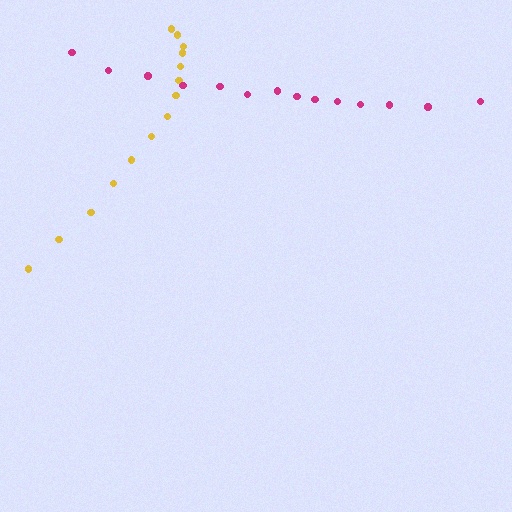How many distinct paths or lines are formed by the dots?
There are 2 distinct paths.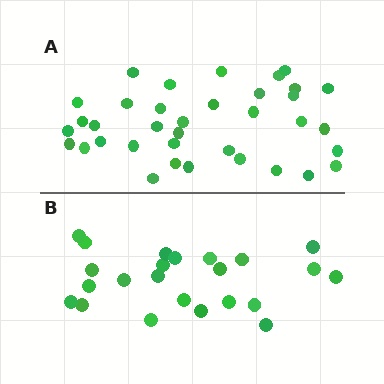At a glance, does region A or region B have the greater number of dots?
Region A (the top region) has more dots.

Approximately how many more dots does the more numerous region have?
Region A has approximately 15 more dots than region B.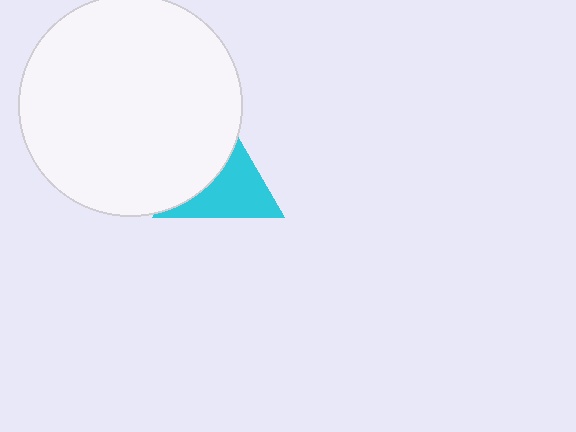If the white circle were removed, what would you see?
You would see the complete cyan triangle.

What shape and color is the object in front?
The object in front is a white circle.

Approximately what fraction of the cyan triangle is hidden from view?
Roughly 45% of the cyan triangle is hidden behind the white circle.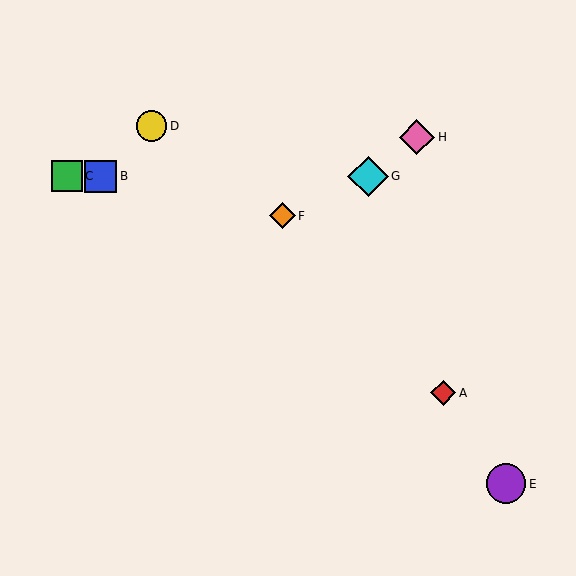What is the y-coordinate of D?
Object D is at y≈126.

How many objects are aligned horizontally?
3 objects (B, C, G) are aligned horizontally.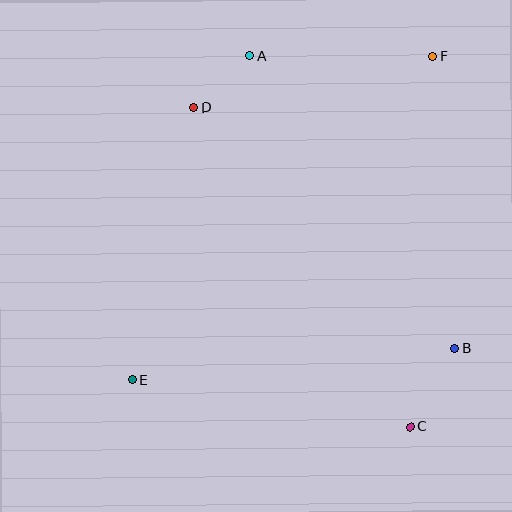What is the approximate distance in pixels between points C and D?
The distance between C and D is approximately 386 pixels.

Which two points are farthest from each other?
Points E and F are farthest from each other.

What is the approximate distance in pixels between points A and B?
The distance between A and B is approximately 357 pixels.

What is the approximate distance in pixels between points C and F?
The distance between C and F is approximately 371 pixels.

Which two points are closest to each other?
Points A and D are closest to each other.